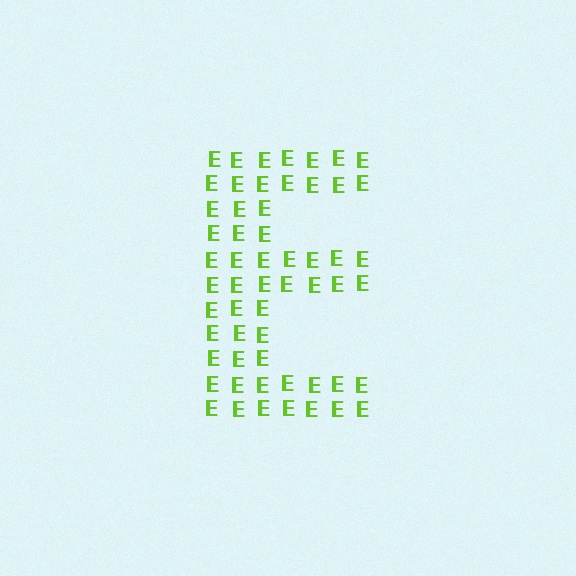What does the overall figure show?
The overall figure shows the letter E.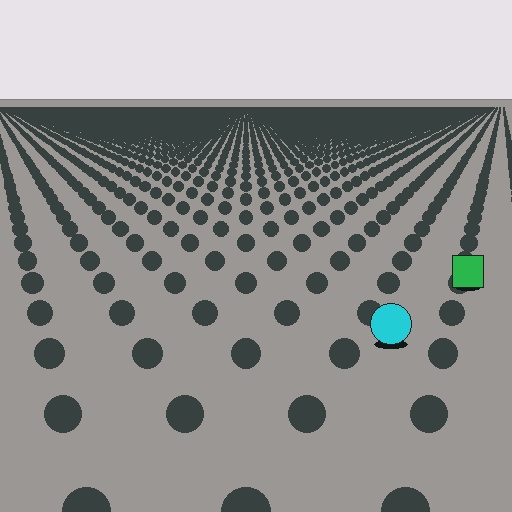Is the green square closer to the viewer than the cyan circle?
No. The cyan circle is closer — you can tell from the texture gradient: the ground texture is coarser near it.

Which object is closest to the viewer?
The cyan circle is closest. The texture marks near it are larger and more spread out.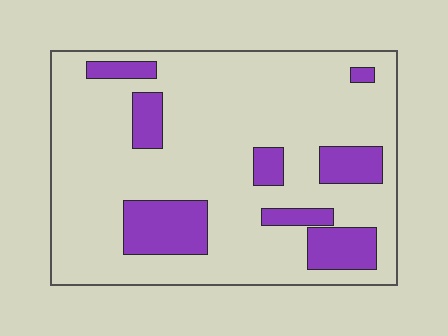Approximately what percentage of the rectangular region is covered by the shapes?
Approximately 20%.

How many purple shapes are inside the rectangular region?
8.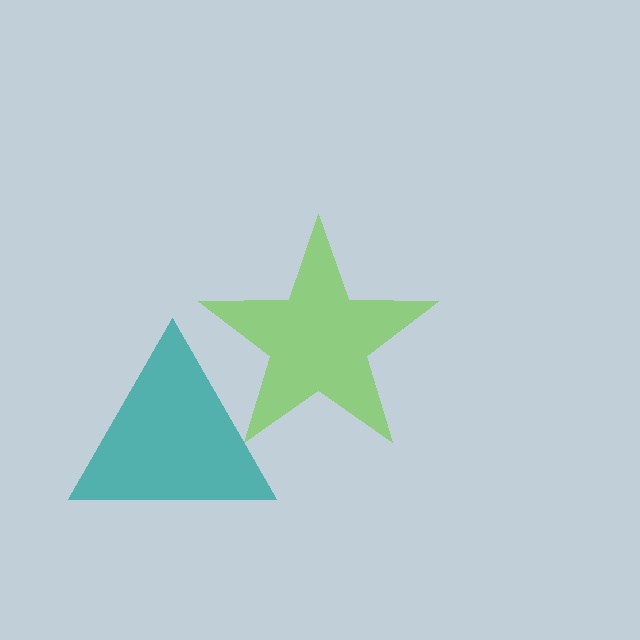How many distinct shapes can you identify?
There are 2 distinct shapes: a lime star, a teal triangle.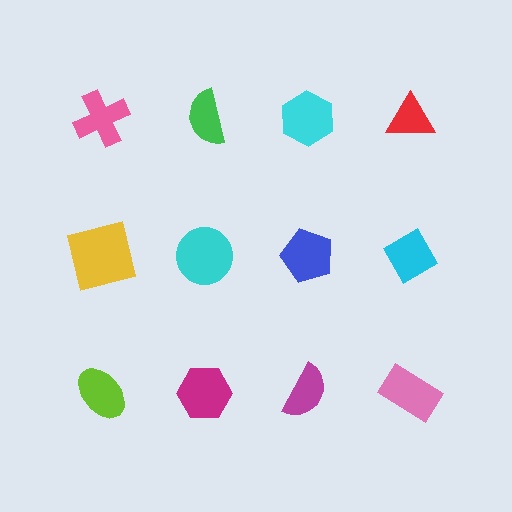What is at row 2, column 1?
A yellow square.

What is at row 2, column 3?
A blue pentagon.